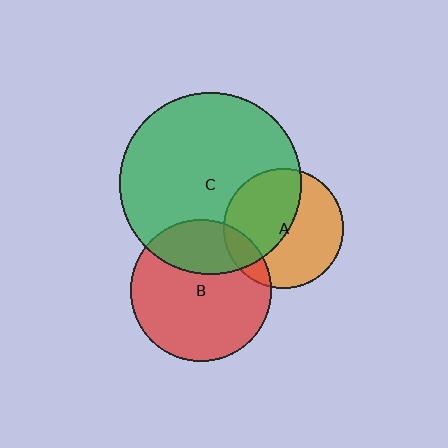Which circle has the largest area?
Circle C (green).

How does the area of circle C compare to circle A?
Approximately 2.3 times.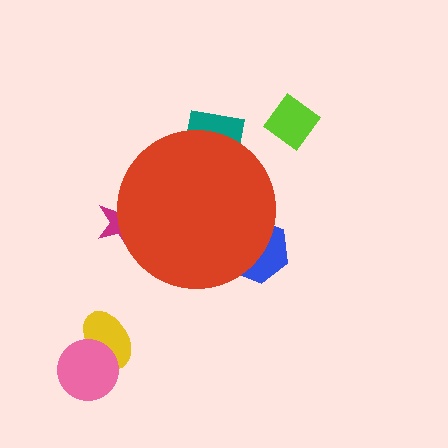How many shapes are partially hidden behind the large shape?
3 shapes are partially hidden.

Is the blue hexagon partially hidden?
Yes, the blue hexagon is partially hidden behind the red circle.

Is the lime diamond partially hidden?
No, the lime diamond is fully visible.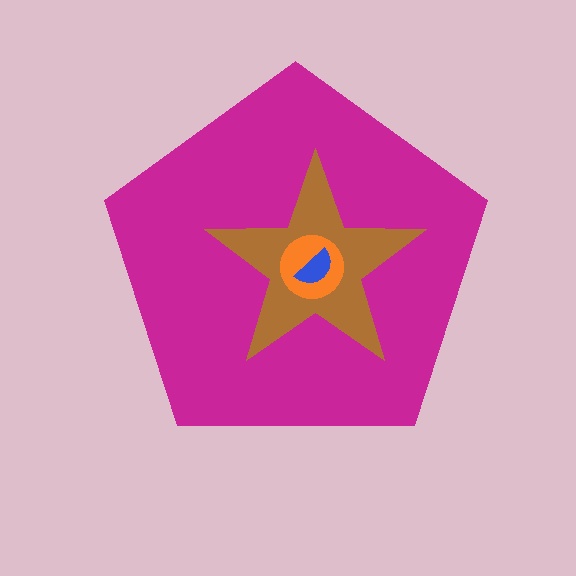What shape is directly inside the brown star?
The orange circle.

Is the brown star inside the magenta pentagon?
Yes.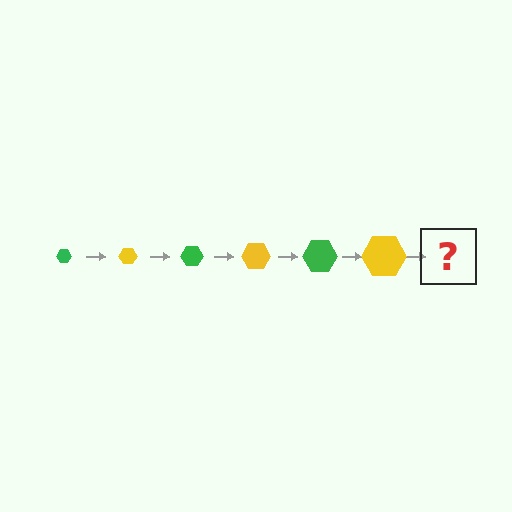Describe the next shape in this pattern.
It should be a green hexagon, larger than the previous one.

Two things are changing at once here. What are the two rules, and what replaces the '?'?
The two rules are that the hexagon grows larger each step and the color cycles through green and yellow. The '?' should be a green hexagon, larger than the previous one.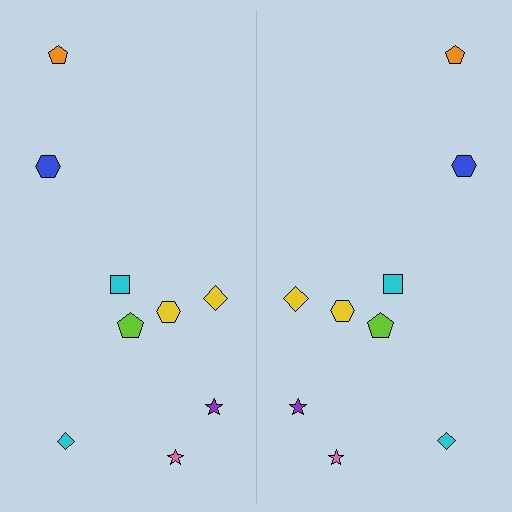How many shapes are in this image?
There are 18 shapes in this image.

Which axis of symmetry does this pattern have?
The pattern has a vertical axis of symmetry running through the center of the image.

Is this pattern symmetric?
Yes, this pattern has bilateral (reflection) symmetry.